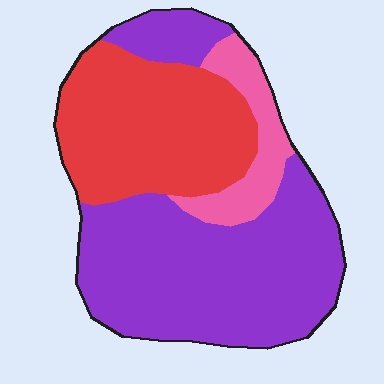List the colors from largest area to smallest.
From largest to smallest: purple, red, pink.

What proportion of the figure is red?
Red takes up about one third (1/3) of the figure.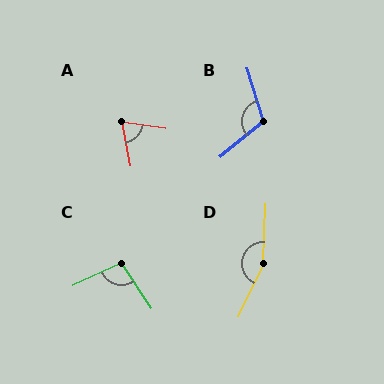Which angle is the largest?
D, at approximately 157 degrees.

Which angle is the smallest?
A, at approximately 71 degrees.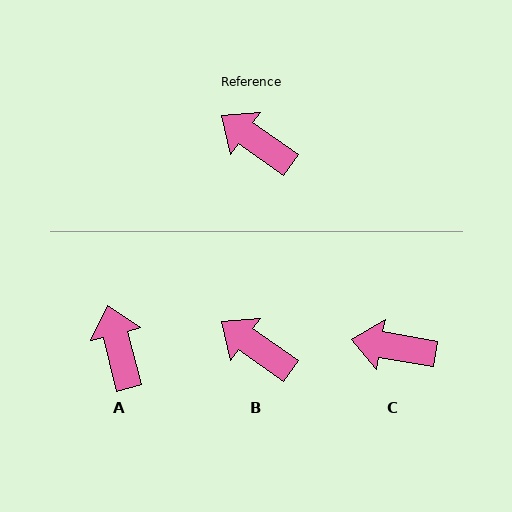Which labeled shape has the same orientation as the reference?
B.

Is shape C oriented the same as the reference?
No, it is off by about 26 degrees.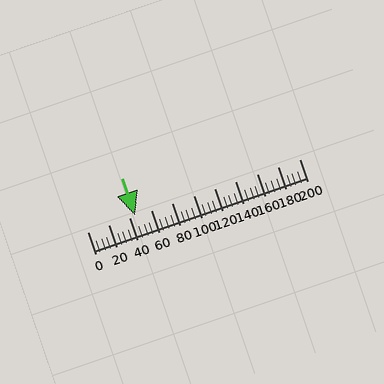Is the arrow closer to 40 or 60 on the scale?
The arrow is closer to 40.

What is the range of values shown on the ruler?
The ruler shows values from 0 to 200.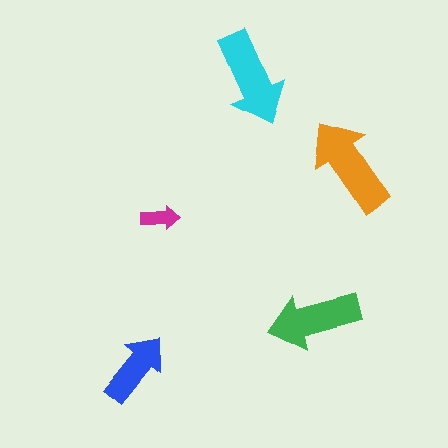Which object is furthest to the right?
The orange arrow is rightmost.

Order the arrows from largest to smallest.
the orange one, the cyan one, the green one, the blue one, the magenta one.